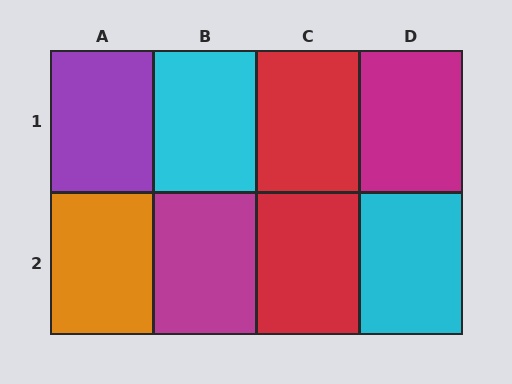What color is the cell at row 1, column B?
Cyan.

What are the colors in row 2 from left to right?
Orange, magenta, red, cyan.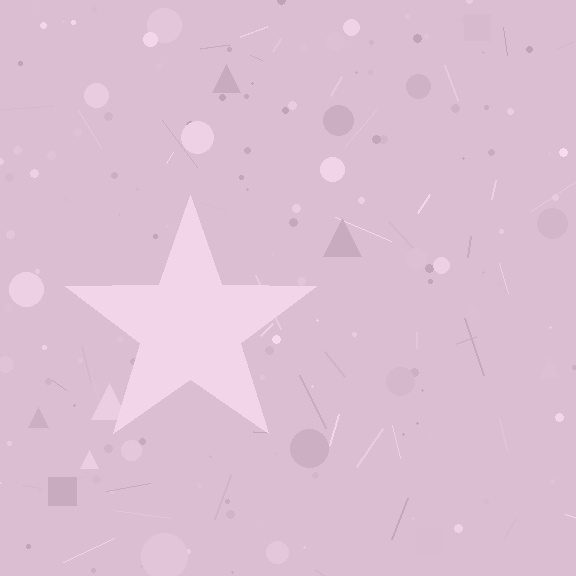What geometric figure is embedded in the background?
A star is embedded in the background.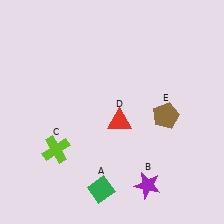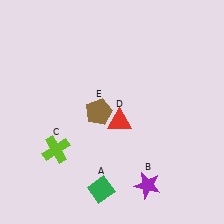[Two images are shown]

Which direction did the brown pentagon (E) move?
The brown pentagon (E) moved left.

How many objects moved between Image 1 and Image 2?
1 object moved between the two images.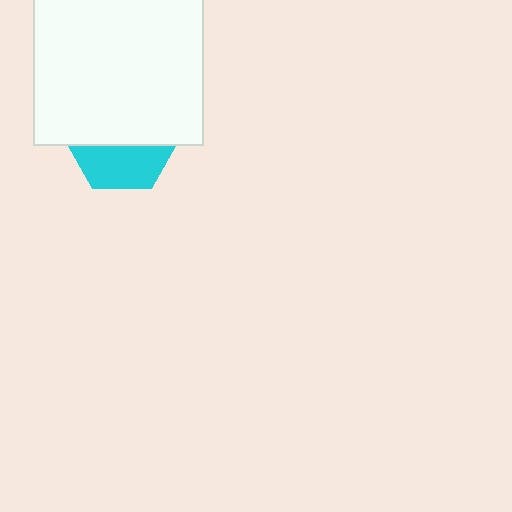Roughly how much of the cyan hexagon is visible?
A small part of it is visible (roughly 40%).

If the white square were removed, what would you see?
You would see the complete cyan hexagon.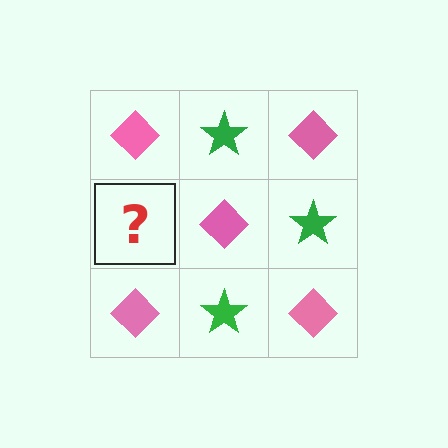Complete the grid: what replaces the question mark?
The question mark should be replaced with a green star.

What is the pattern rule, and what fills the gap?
The rule is that it alternates pink diamond and green star in a checkerboard pattern. The gap should be filled with a green star.